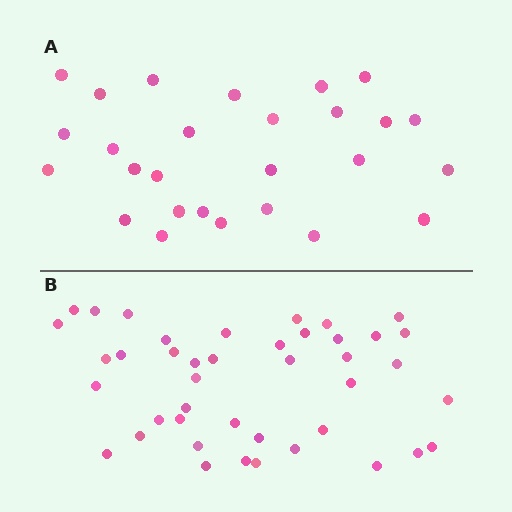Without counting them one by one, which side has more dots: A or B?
Region B (the bottom region) has more dots.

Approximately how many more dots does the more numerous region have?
Region B has approximately 15 more dots than region A.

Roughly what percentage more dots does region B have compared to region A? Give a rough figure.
About 55% more.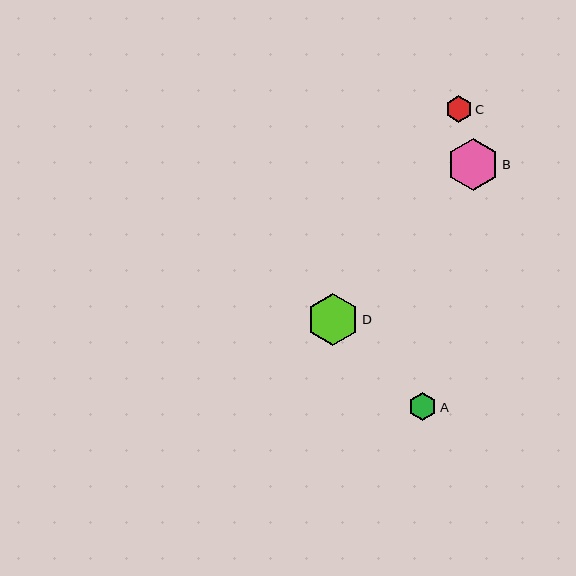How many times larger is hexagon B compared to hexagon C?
Hexagon B is approximately 2.0 times the size of hexagon C.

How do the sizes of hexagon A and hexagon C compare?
Hexagon A and hexagon C are approximately the same size.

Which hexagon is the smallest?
Hexagon C is the smallest with a size of approximately 27 pixels.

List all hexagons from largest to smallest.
From largest to smallest: B, D, A, C.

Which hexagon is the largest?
Hexagon B is the largest with a size of approximately 53 pixels.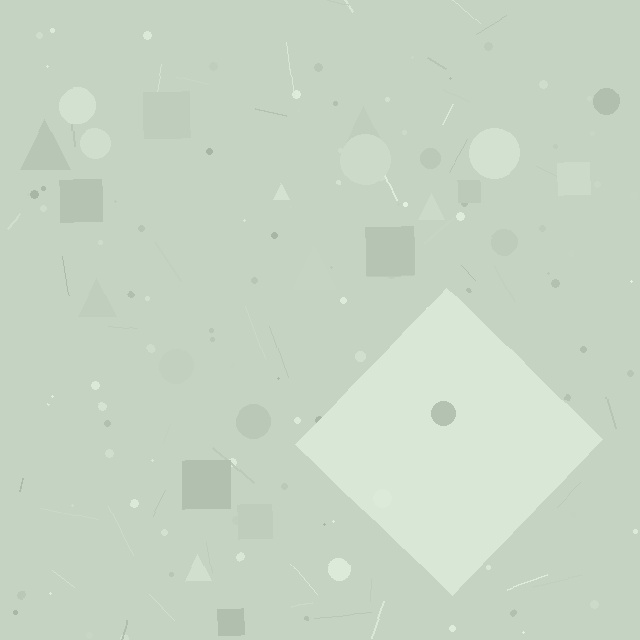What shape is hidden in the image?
A diamond is hidden in the image.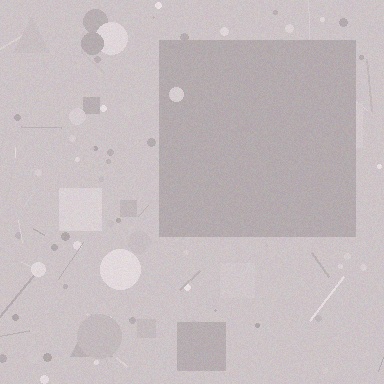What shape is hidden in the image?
A square is hidden in the image.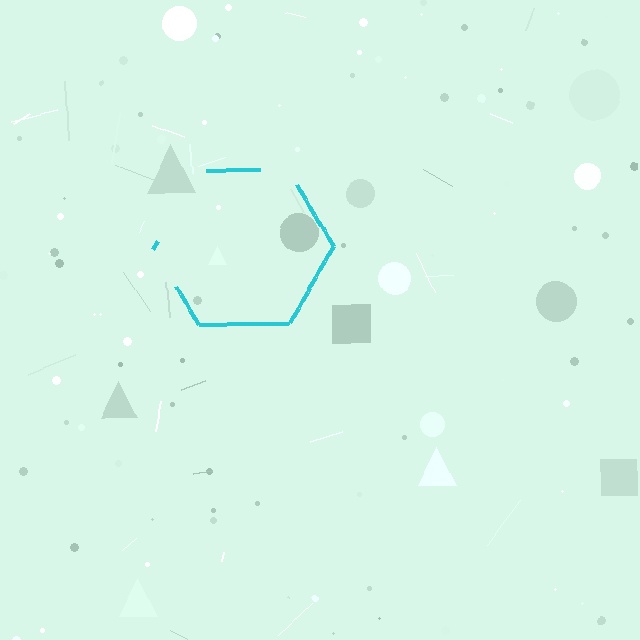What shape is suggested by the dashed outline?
The dashed outline suggests a hexagon.